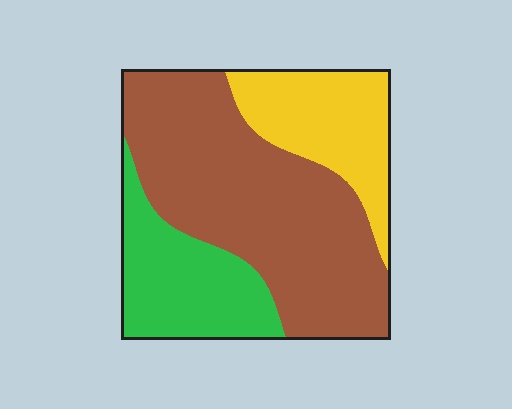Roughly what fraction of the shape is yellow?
Yellow takes up about one fifth (1/5) of the shape.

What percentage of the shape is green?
Green covers around 25% of the shape.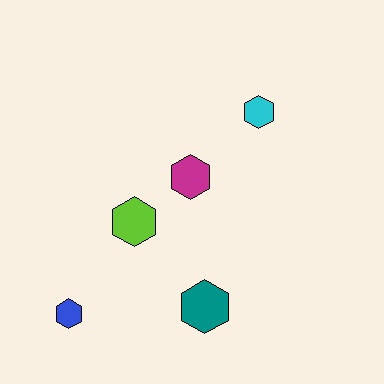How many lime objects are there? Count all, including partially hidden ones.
There is 1 lime object.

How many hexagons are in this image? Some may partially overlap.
There are 5 hexagons.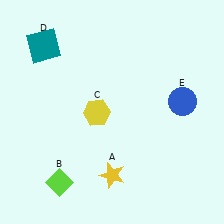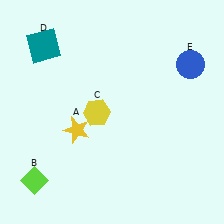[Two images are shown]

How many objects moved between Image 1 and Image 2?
3 objects moved between the two images.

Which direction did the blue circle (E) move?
The blue circle (E) moved up.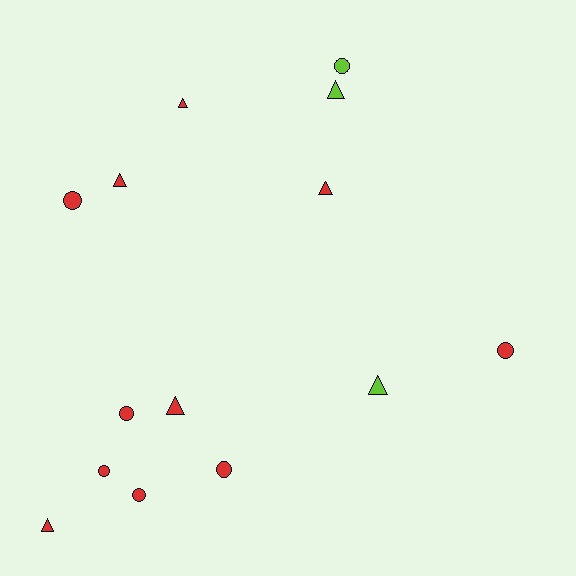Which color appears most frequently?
Red, with 11 objects.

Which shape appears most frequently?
Circle, with 7 objects.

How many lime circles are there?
There is 1 lime circle.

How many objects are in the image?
There are 14 objects.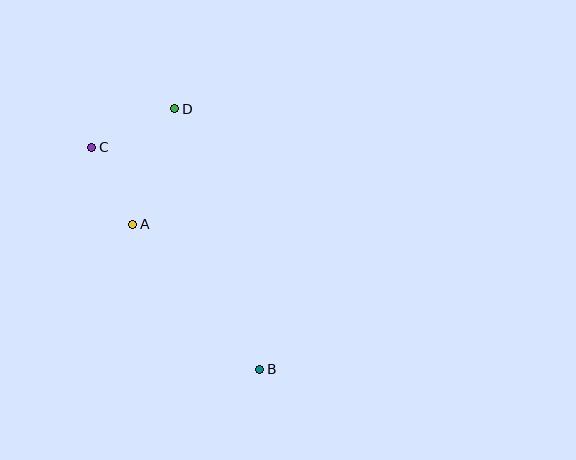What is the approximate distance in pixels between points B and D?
The distance between B and D is approximately 274 pixels.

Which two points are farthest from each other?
Points B and C are farthest from each other.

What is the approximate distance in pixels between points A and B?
The distance between A and B is approximately 193 pixels.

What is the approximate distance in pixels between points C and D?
The distance between C and D is approximately 91 pixels.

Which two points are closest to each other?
Points A and C are closest to each other.